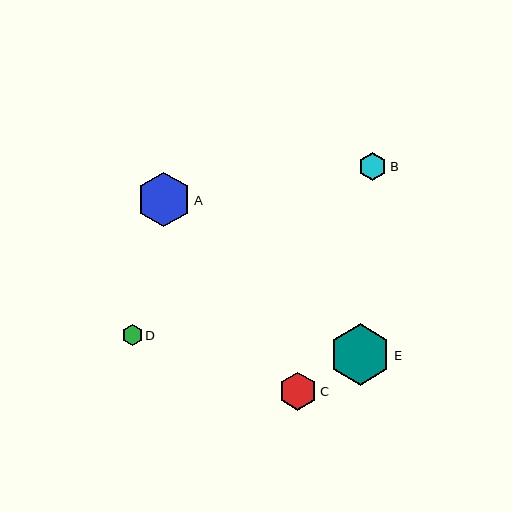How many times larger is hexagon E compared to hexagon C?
Hexagon E is approximately 1.6 times the size of hexagon C.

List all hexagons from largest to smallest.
From largest to smallest: E, A, C, B, D.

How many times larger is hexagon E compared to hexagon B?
Hexagon E is approximately 2.2 times the size of hexagon B.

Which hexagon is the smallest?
Hexagon D is the smallest with a size of approximately 21 pixels.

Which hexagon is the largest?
Hexagon E is the largest with a size of approximately 61 pixels.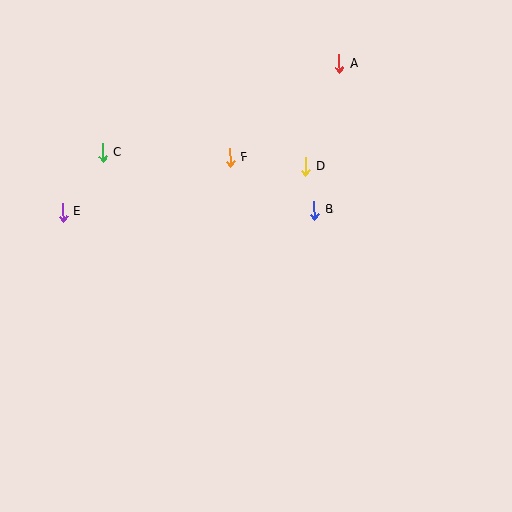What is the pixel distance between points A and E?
The distance between A and E is 314 pixels.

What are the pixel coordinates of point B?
Point B is at (314, 210).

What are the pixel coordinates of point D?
Point D is at (305, 166).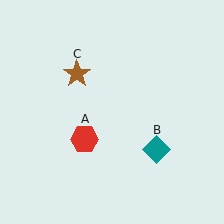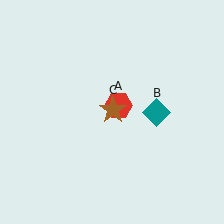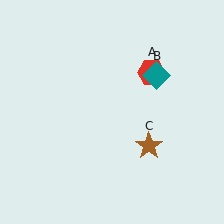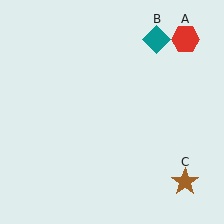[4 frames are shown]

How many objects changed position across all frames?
3 objects changed position: red hexagon (object A), teal diamond (object B), brown star (object C).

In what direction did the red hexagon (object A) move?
The red hexagon (object A) moved up and to the right.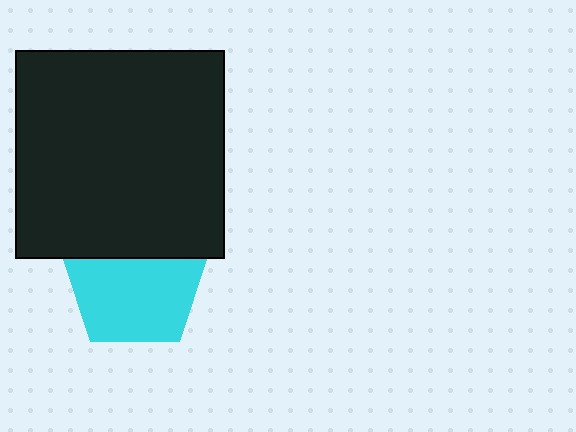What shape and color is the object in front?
The object in front is a black square.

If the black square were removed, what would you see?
You would see the complete cyan pentagon.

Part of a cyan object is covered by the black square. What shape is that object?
It is a pentagon.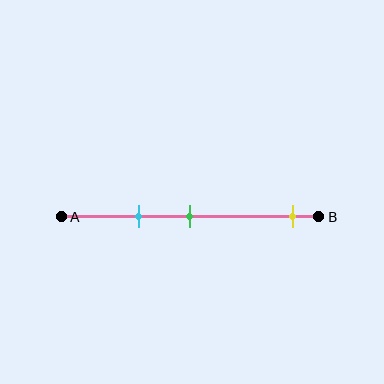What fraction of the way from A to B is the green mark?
The green mark is approximately 50% (0.5) of the way from A to B.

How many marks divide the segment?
There are 3 marks dividing the segment.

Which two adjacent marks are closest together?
The cyan and green marks are the closest adjacent pair.